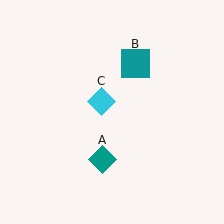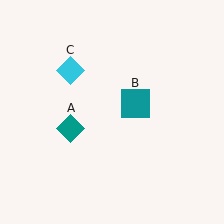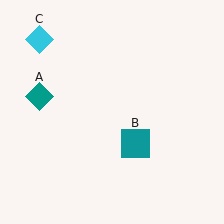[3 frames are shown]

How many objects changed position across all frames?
3 objects changed position: teal diamond (object A), teal square (object B), cyan diamond (object C).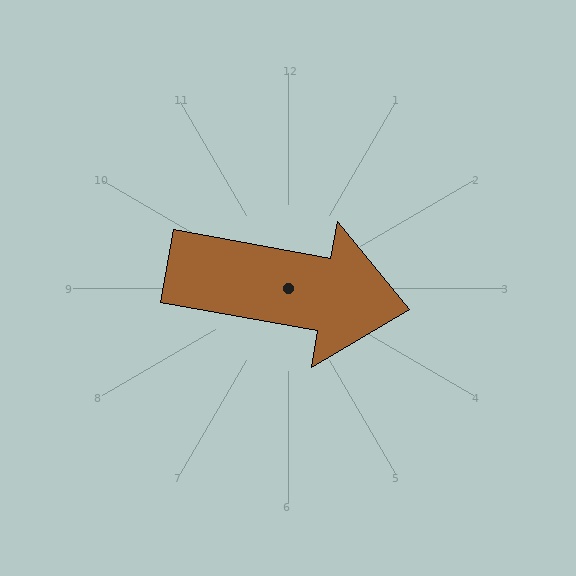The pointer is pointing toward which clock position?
Roughly 3 o'clock.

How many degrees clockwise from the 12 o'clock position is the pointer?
Approximately 100 degrees.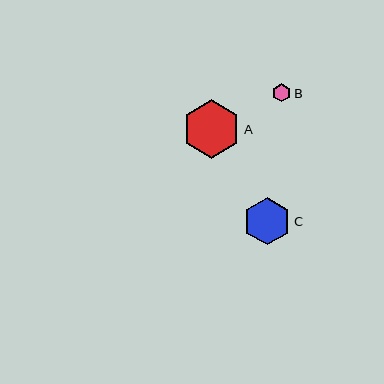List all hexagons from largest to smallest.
From largest to smallest: A, C, B.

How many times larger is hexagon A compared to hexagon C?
Hexagon A is approximately 1.2 times the size of hexagon C.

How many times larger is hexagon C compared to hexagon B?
Hexagon C is approximately 2.6 times the size of hexagon B.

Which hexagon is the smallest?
Hexagon B is the smallest with a size of approximately 18 pixels.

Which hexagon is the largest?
Hexagon A is the largest with a size of approximately 58 pixels.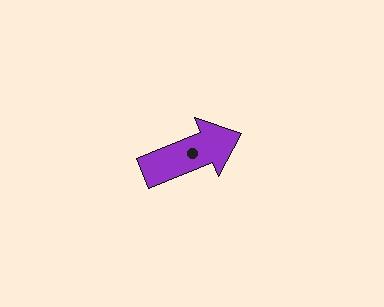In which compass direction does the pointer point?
East.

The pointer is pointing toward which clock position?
Roughly 2 o'clock.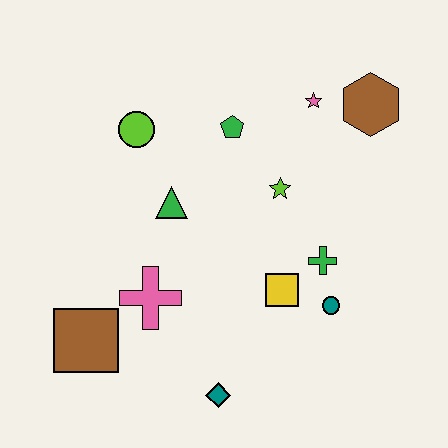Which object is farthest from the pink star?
The brown square is farthest from the pink star.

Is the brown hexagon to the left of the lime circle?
No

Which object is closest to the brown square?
The pink cross is closest to the brown square.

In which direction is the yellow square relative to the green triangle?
The yellow square is to the right of the green triangle.